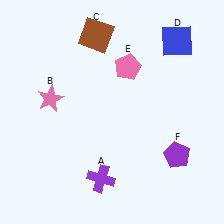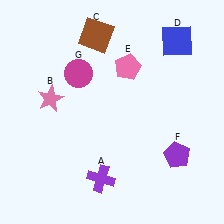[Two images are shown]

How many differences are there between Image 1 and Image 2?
There is 1 difference between the two images.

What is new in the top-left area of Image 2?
A magenta circle (G) was added in the top-left area of Image 2.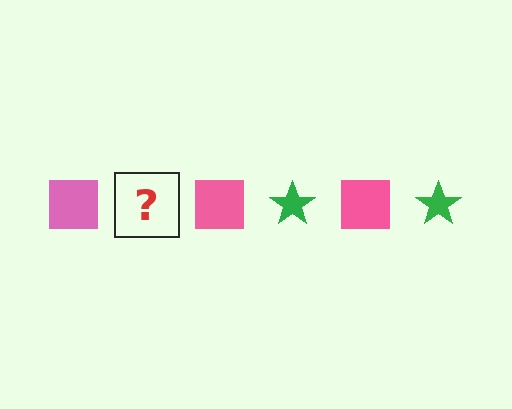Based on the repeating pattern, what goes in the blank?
The blank should be a green star.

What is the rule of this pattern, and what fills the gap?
The rule is that the pattern alternates between pink square and green star. The gap should be filled with a green star.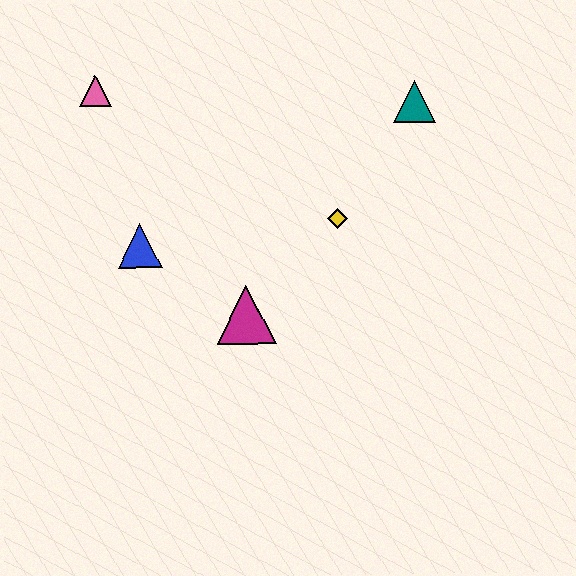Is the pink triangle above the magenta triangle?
Yes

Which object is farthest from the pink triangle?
The teal triangle is farthest from the pink triangle.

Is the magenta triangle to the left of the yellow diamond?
Yes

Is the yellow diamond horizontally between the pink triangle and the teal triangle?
Yes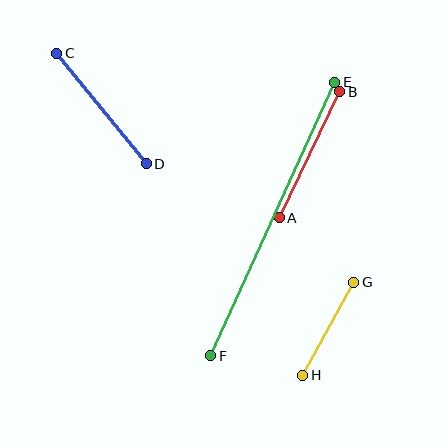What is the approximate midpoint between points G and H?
The midpoint is at approximately (328, 329) pixels.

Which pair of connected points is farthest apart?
Points E and F are farthest apart.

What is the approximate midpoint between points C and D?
The midpoint is at approximately (102, 108) pixels.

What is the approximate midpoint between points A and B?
The midpoint is at approximately (309, 155) pixels.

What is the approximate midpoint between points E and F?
The midpoint is at approximately (273, 219) pixels.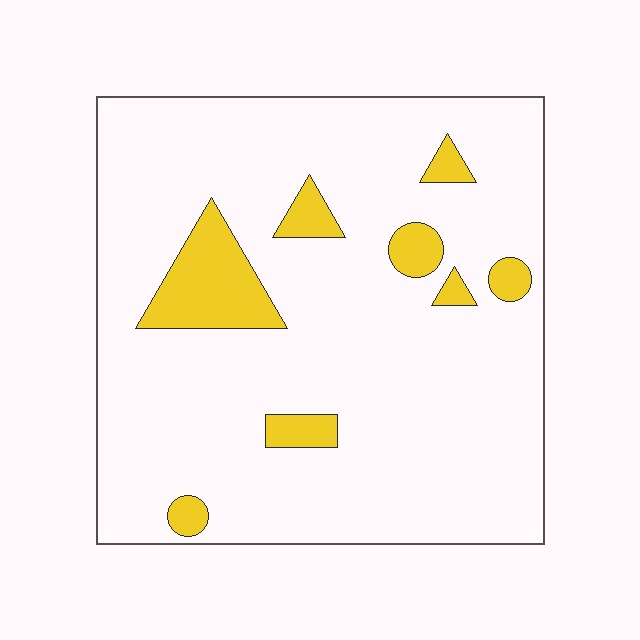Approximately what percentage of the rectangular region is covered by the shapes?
Approximately 10%.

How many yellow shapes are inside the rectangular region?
8.